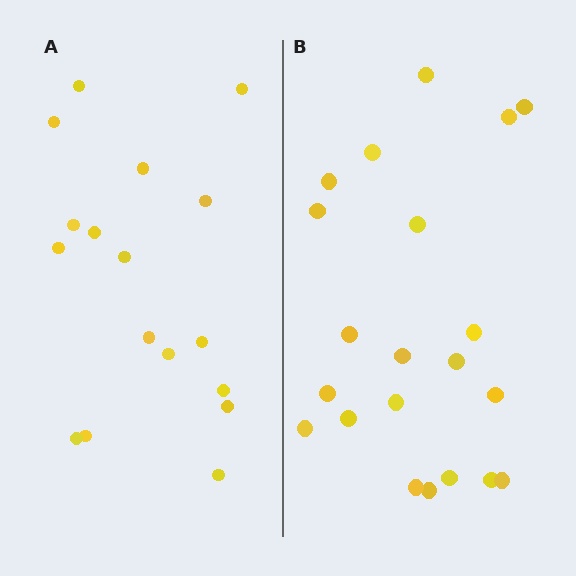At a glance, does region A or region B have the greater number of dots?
Region B (the right region) has more dots.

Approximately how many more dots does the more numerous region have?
Region B has about 4 more dots than region A.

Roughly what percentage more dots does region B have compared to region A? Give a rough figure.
About 25% more.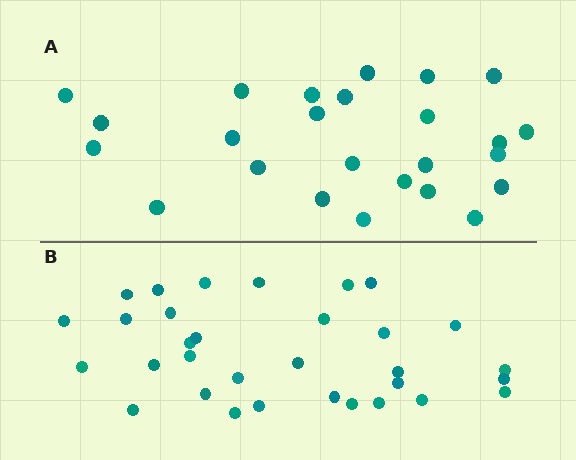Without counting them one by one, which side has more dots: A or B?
Region B (the bottom region) has more dots.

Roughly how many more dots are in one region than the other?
Region B has roughly 8 or so more dots than region A.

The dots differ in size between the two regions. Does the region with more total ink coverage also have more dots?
No. Region A has more total ink coverage because its dots are larger, but region B actually contains more individual dots. Total area can be misleading — the number of items is what matters here.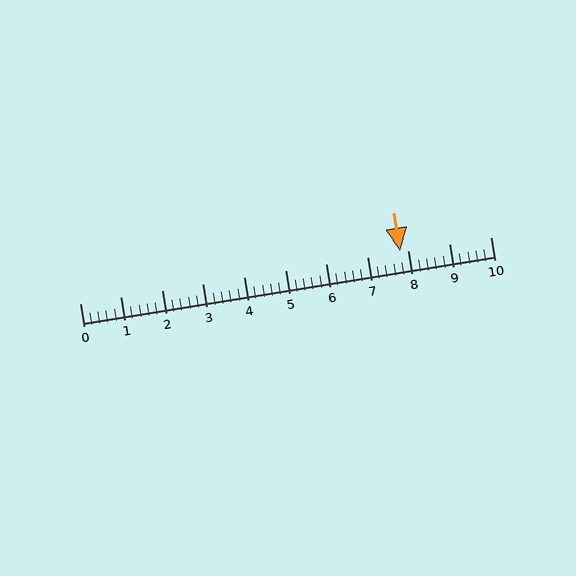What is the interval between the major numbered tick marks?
The major tick marks are spaced 1 units apart.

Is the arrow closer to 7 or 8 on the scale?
The arrow is closer to 8.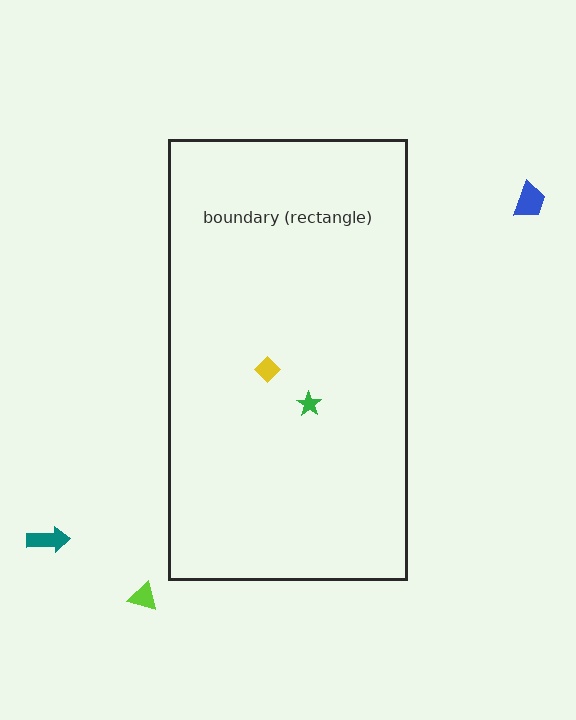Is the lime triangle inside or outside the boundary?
Outside.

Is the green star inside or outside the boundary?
Inside.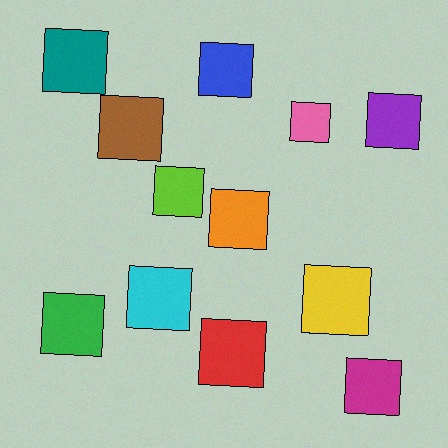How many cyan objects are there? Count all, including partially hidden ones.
There is 1 cyan object.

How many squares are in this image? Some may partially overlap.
There are 12 squares.